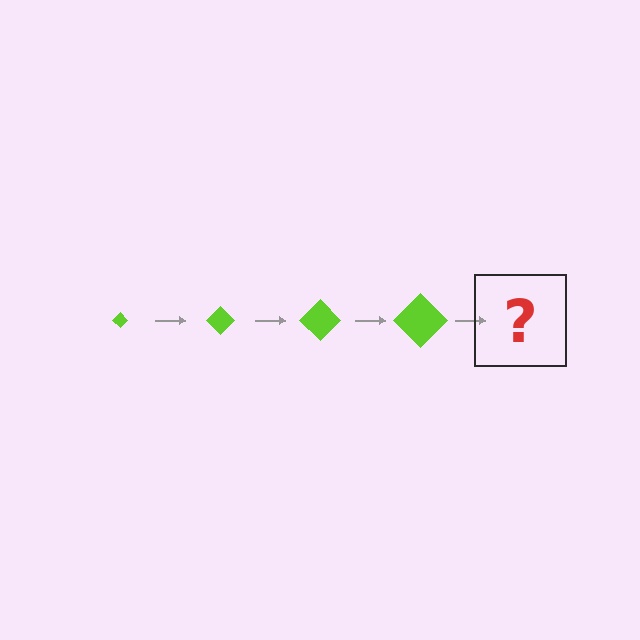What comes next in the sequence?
The next element should be a lime diamond, larger than the previous one.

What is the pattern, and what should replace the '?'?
The pattern is that the diamond gets progressively larger each step. The '?' should be a lime diamond, larger than the previous one.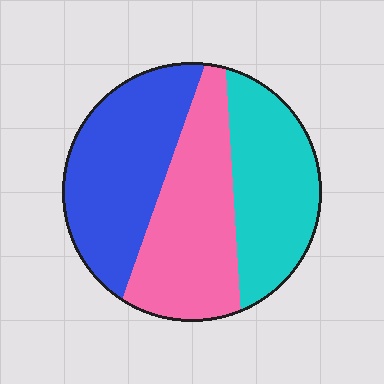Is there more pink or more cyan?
Pink.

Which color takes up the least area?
Cyan, at roughly 30%.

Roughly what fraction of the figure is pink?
Pink takes up about one third (1/3) of the figure.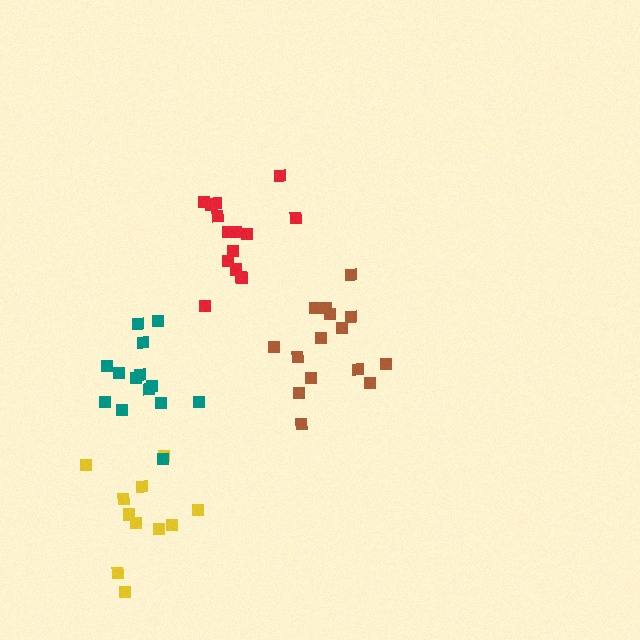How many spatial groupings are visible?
There are 4 spatial groupings.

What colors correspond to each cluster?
The clusters are colored: red, yellow, teal, brown.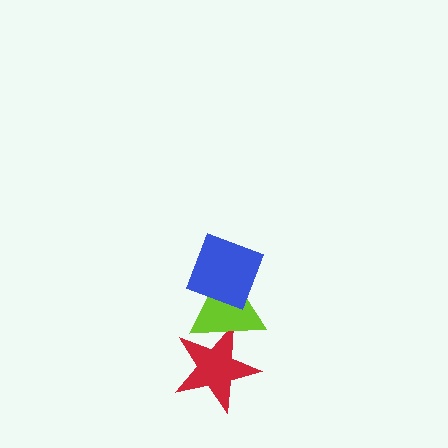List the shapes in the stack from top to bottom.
From top to bottom: the blue diamond, the lime triangle, the red star.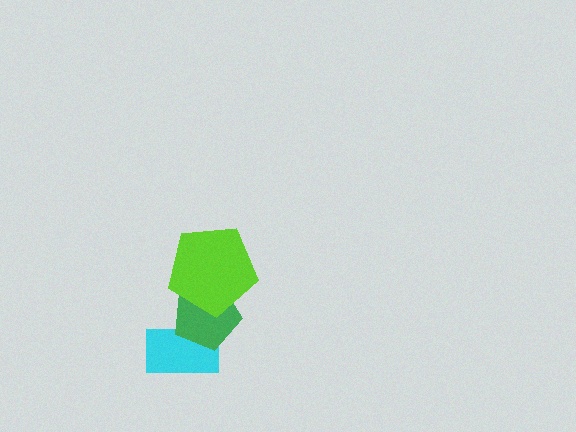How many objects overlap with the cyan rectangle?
1 object overlaps with the cyan rectangle.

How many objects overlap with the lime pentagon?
1 object overlaps with the lime pentagon.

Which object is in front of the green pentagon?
The lime pentagon is in front of the green pentagon.